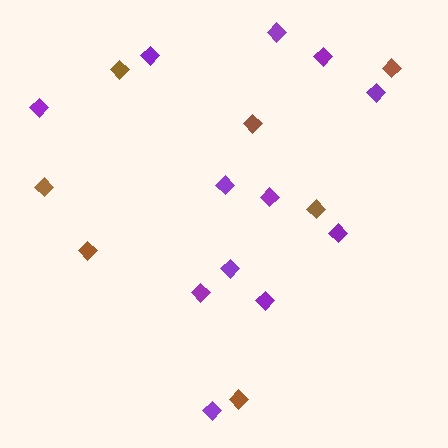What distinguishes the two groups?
There are 2 groups: one group of purple diamonds (12) and one group of brown diamonds (7).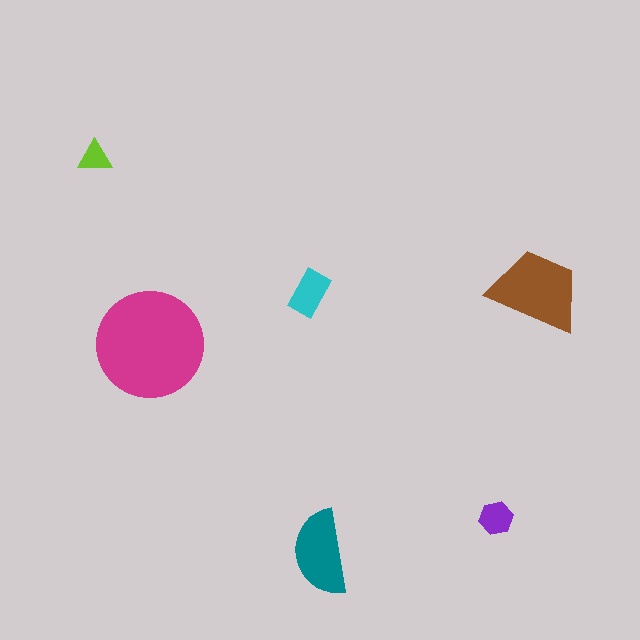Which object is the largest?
The magenta circle.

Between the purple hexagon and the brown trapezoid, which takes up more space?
The brown trapezoid.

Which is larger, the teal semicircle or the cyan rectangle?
The teal semicircle.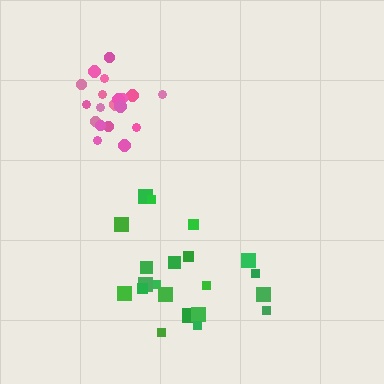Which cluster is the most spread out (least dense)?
Green.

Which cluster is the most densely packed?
Pink.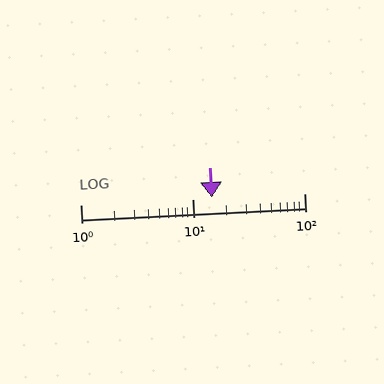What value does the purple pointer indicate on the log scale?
The pointer indicates approximately 15.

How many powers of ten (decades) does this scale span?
The scale spans 2 decades, from 1 to 100.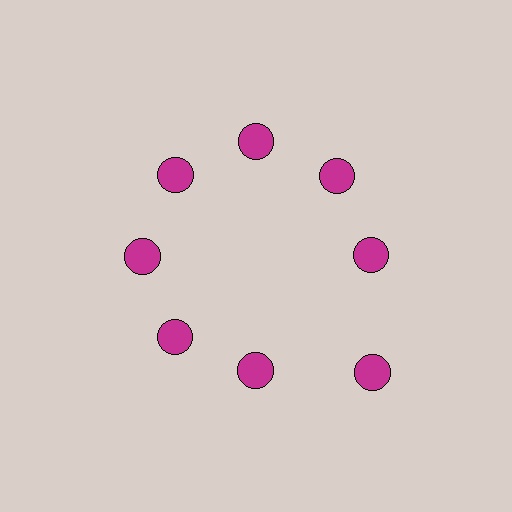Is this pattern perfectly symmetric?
No. The 8 magenta circles are arranged in a ring, but one element near the 4 o'clock position is pushed outward from the center, breaking the 8-fold rotational symmetry.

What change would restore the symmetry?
The symmetry would be restored by moving it inward, back onto the ring so that all 8 circles sit at equal angles and equal distance from the center.